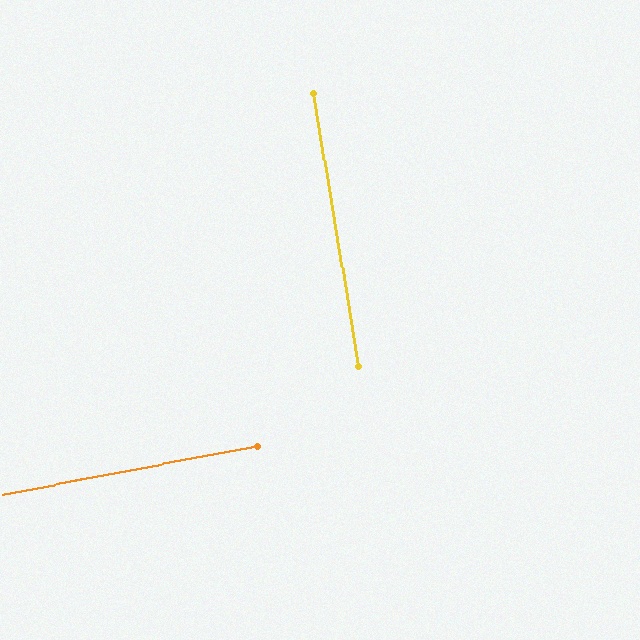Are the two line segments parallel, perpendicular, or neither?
Perpendicular — they meet at approximately 89°.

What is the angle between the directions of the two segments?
Approximately 89 degrees.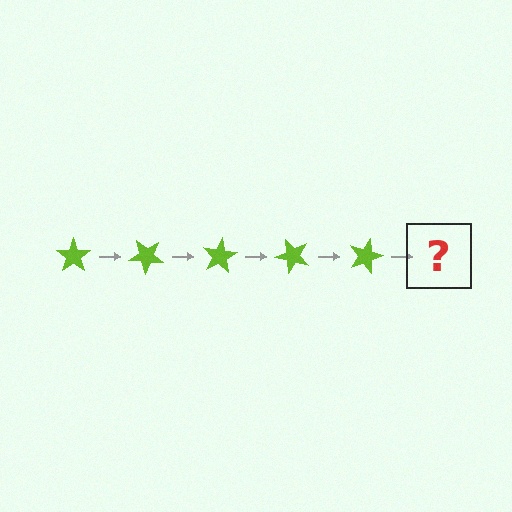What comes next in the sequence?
The next element should be a lime star rotated 200 degrees.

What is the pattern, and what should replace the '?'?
The pattern is that the star rotates 40 degrees each step. The '?' should be a lime star rotated 200 degrees.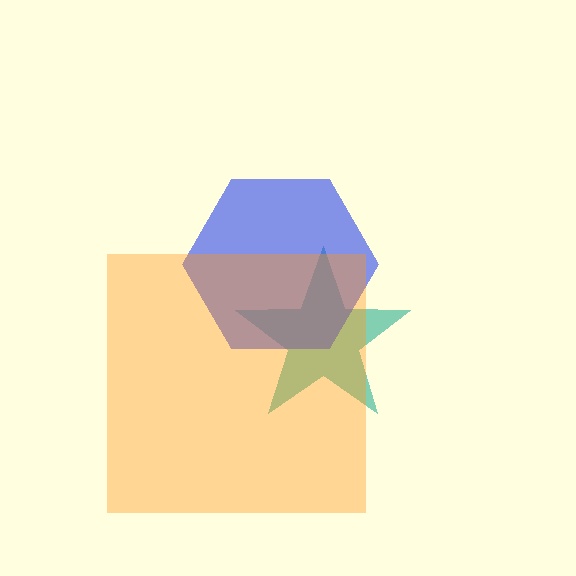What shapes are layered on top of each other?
The layered shapes are: a teal star, a blue hexagon, an orange square.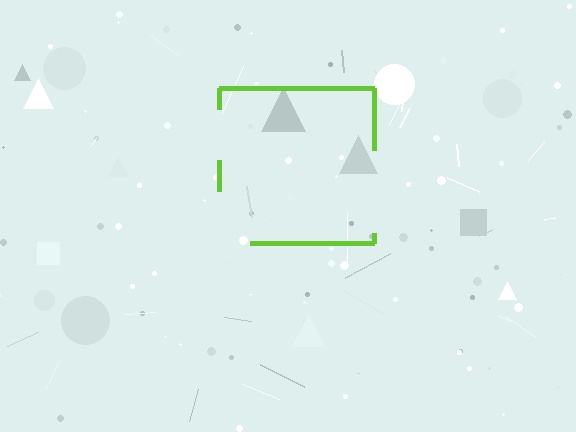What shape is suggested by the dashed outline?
The dashed outline suggests a square.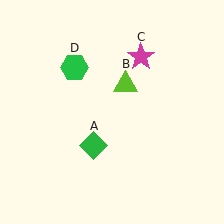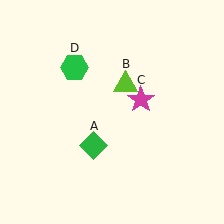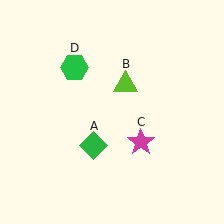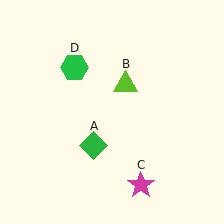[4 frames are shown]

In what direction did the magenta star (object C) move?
The magenta star (object C) moved down.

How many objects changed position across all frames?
1 object changed position: magenta star (object C).